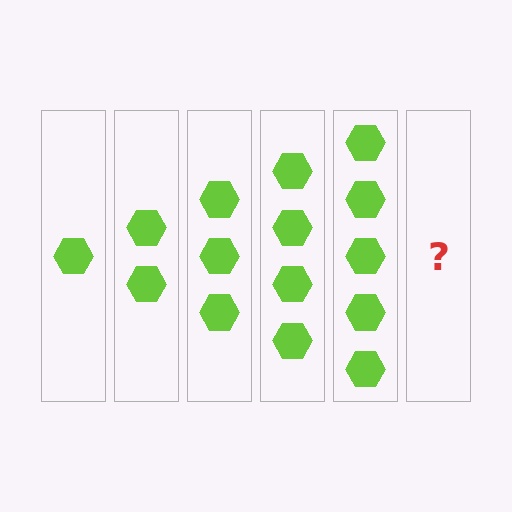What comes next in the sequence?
The next element should be 6 hexagons.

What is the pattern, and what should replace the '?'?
The pattern is that each step adds one more hexagon. The '?' should be 6 hexagons.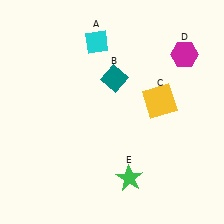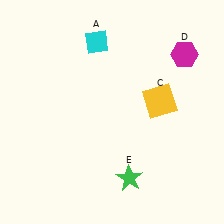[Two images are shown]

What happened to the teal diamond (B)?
The teal diamond (B) was removed in Image 2. It was in the top-right area of Image 1.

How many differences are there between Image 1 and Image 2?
There is 1 difference between the two images.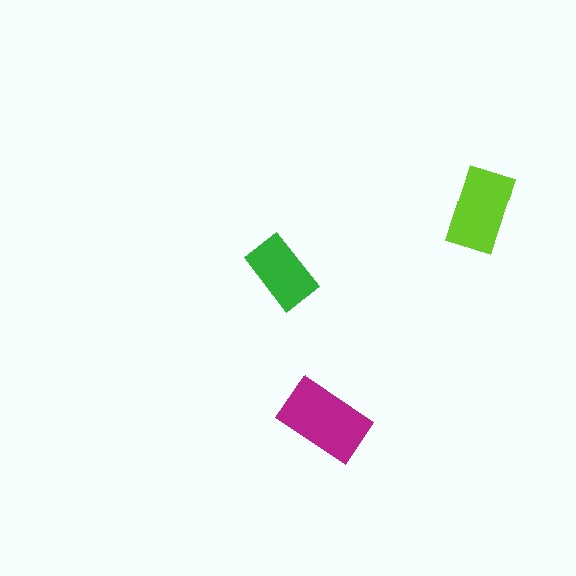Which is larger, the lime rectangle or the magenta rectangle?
The magenta one.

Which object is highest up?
The lime rectangle is topmost.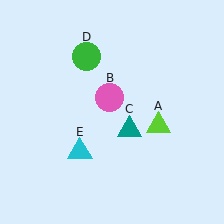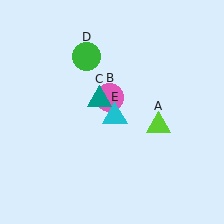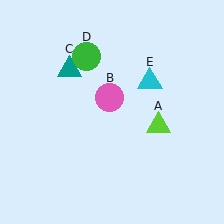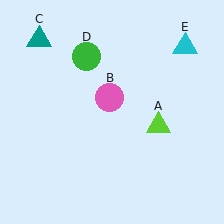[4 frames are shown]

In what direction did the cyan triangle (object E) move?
The cyan triangle (object E) moved up and to the right.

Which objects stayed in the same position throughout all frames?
Lime triangle (object A) and pink circle (object B) and green circle (object D) remained stationary.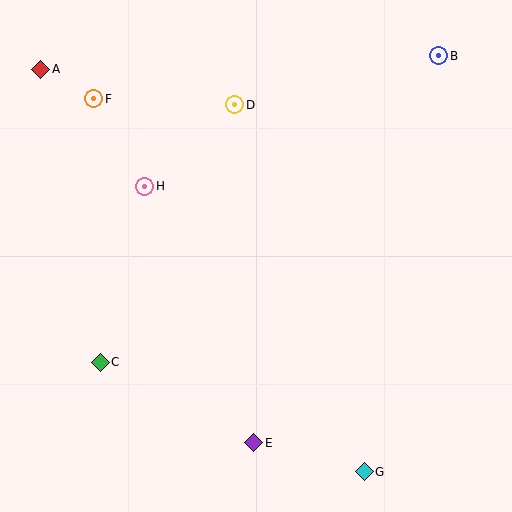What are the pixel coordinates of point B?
Point B is at (439, 56).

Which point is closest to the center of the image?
Point H at (145, 186) is closest to the center.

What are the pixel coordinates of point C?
Point C is at (100, 362).